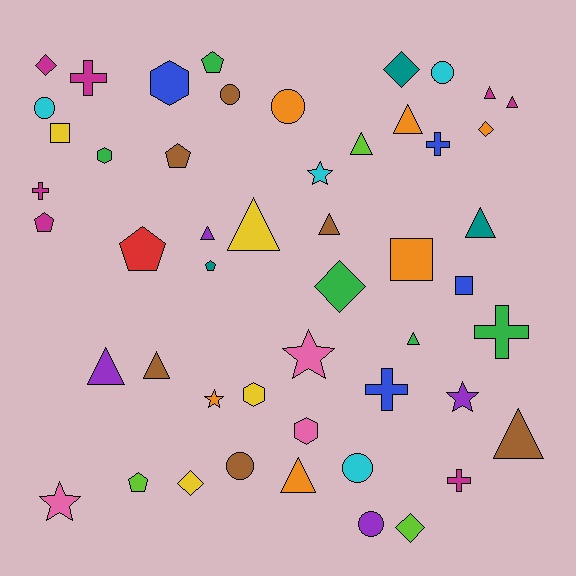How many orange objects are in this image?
There are 6 orange objects.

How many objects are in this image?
There are 50 objects.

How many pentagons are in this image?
There are 6 pentagons.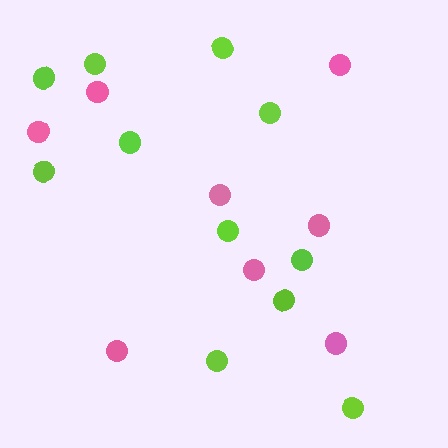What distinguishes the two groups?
There are 2 groups: one group of pink circles (8) and one group of lime circles (11).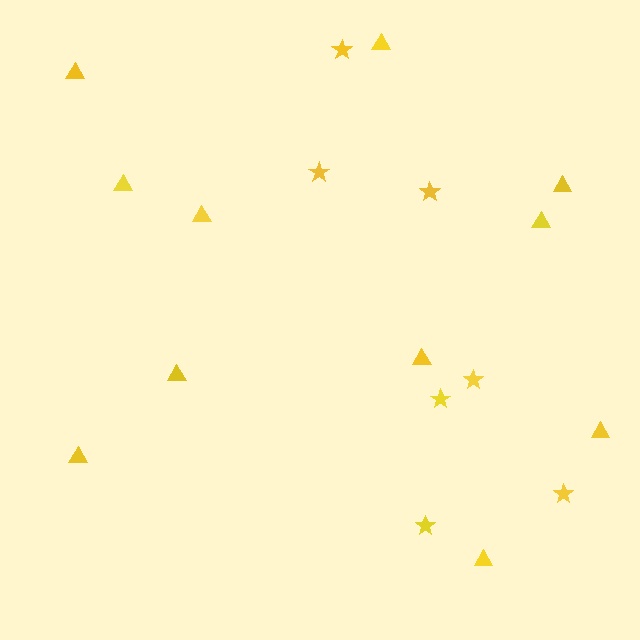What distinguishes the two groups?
There are 2 groups: one group of stars (7) and one group of triangles (11).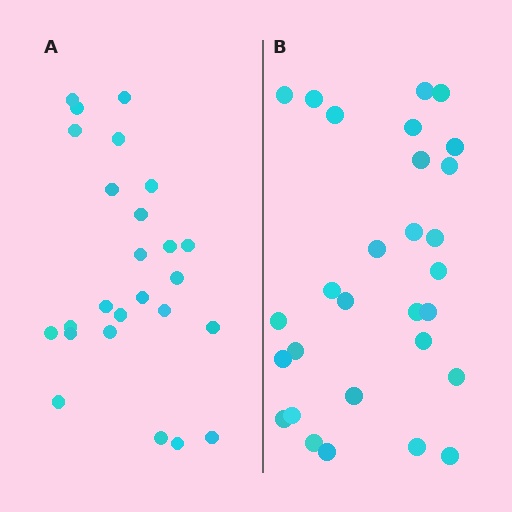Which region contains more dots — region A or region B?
Region B (the right region) has more dots.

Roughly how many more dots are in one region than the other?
Region B has about 4 more dots than region A.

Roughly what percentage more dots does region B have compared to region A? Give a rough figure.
About 15% more.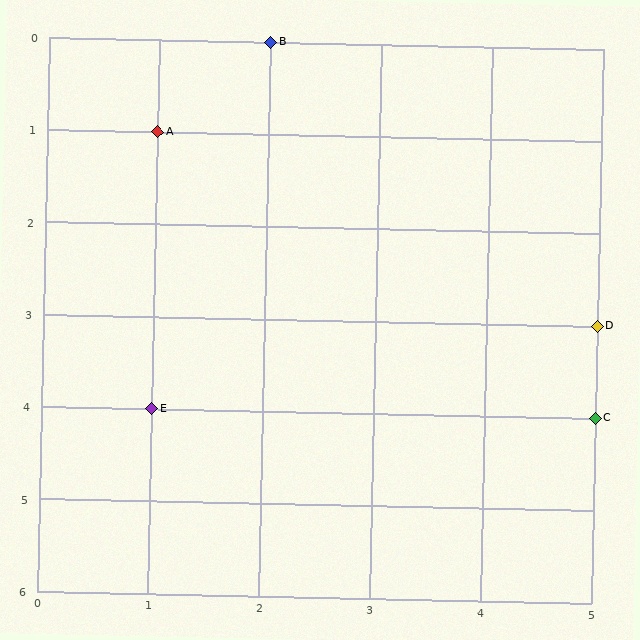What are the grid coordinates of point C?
Point C is at grid coordinates (5, 4).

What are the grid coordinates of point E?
Point E is at grid coordinates (1, 4).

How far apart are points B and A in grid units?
Points B and A are 1 column and 1 row apart (about 1.4 grid units diagonally).